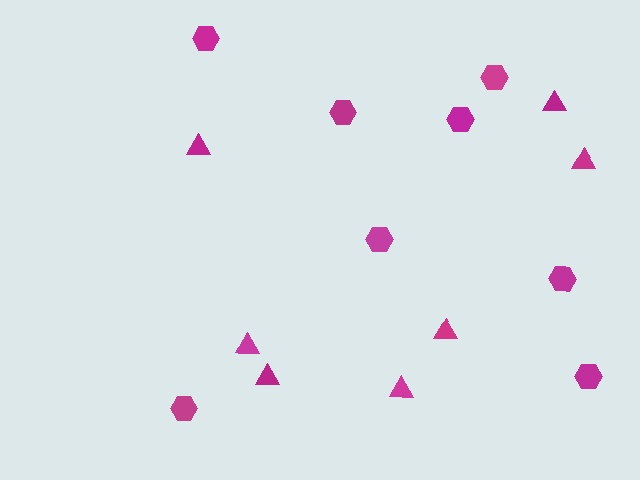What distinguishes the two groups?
There are 2 groups: one group of triangles (7) and one group of hexagons (8).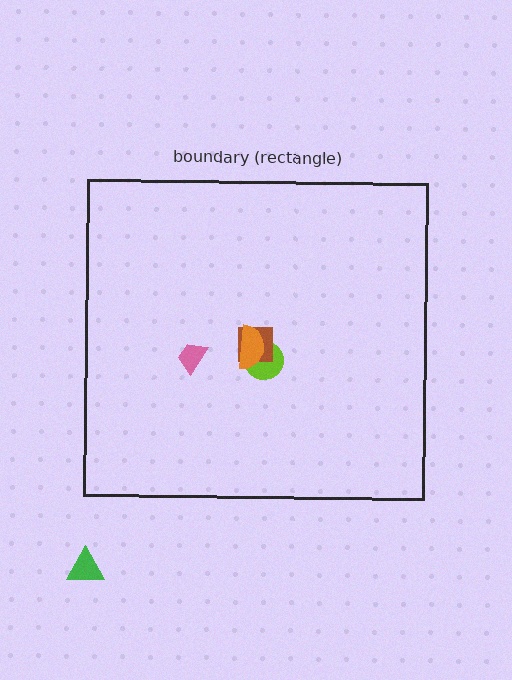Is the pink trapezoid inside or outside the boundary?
Inside.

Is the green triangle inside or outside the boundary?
Outside.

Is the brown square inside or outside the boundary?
Inside.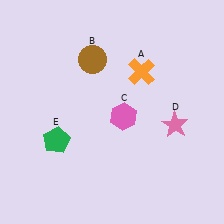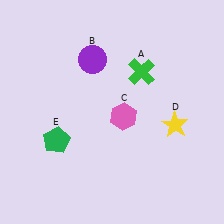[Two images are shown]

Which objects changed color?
A changed from orange to green. B changed from brown to purple. D changed from pink to yellow.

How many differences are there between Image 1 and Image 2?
There are 3 differences between the two images.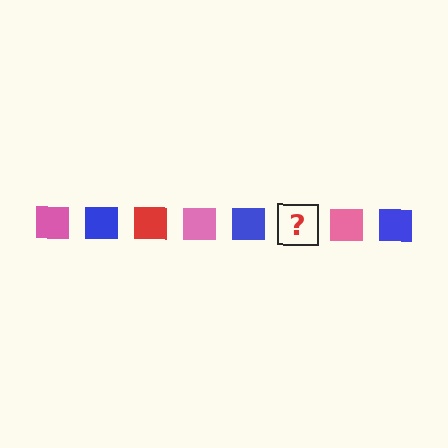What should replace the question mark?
The question mark should be replaced with a red square.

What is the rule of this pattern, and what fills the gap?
The rule is that the pattern cycles through pink, blue, red squares. The gap should be filled with a red square.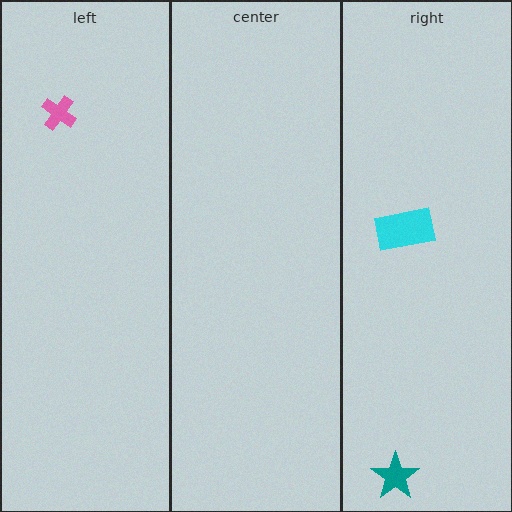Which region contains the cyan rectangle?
The right region.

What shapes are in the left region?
The pink cross.